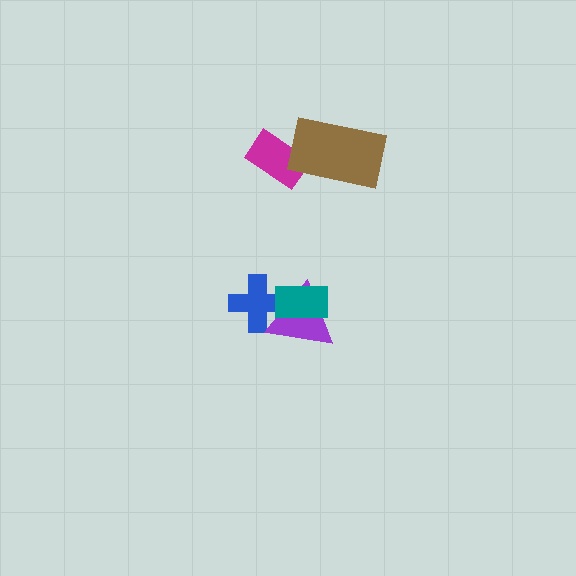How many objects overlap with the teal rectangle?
2 objects overlap with the teal rectangle.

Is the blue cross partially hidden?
Yes, it is partially covered by another shape.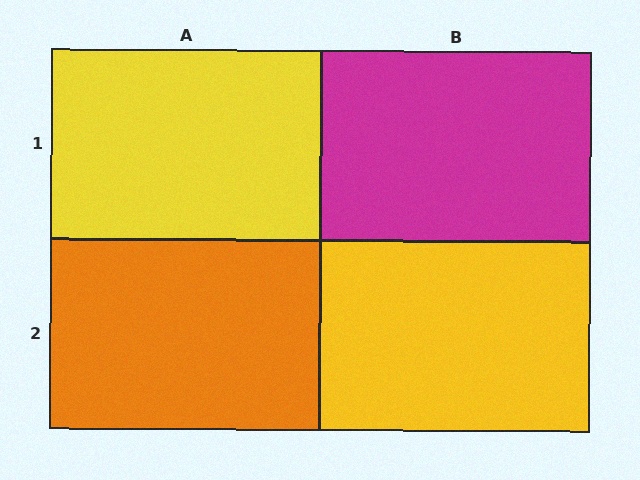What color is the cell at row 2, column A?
Orange.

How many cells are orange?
1 cell is orange.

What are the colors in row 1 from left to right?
Yellow, magenta.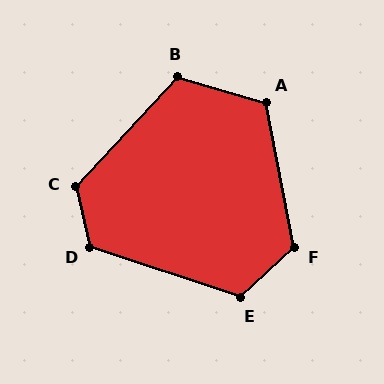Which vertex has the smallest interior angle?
B, at approximately 116 degrees.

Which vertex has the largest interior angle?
C, at approximately 124 degrees.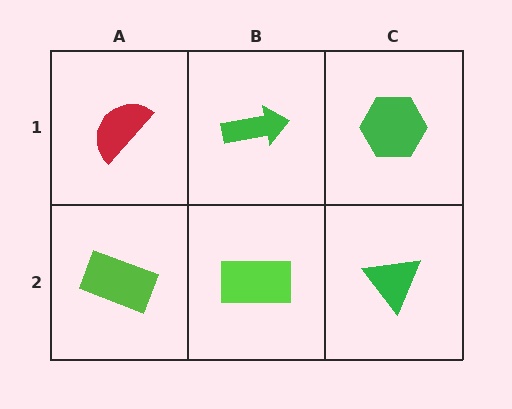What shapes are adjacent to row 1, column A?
A lime rectangle (row 2, column A), a green arrow (row 1, column B).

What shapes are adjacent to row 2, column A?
A red semicircle (row 1, column A), a lime rectangle (row 2, column B).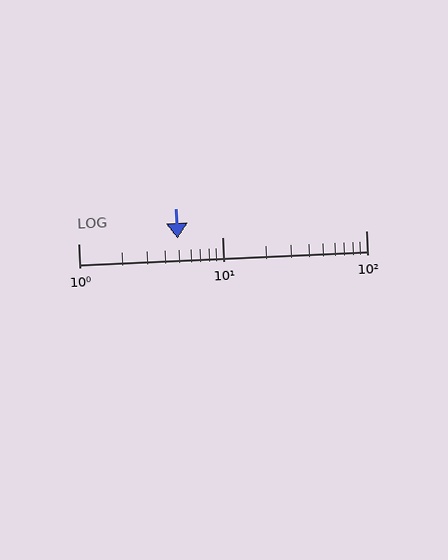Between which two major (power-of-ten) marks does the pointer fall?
The pointer is between 1 and 10.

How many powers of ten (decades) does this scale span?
The scale spans 2 decades, from 1 to 100.